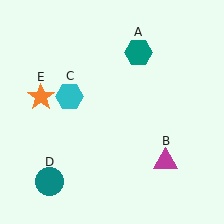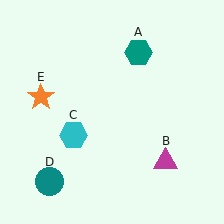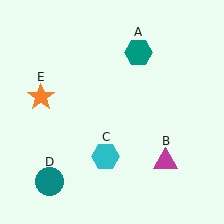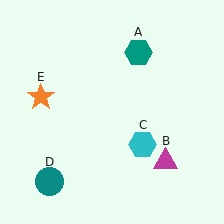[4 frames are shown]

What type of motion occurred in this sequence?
The cyan hexagon (object C) rotated counterclockwise around the center of the scene.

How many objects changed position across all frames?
1 object changed position: cyan hexagon (object C).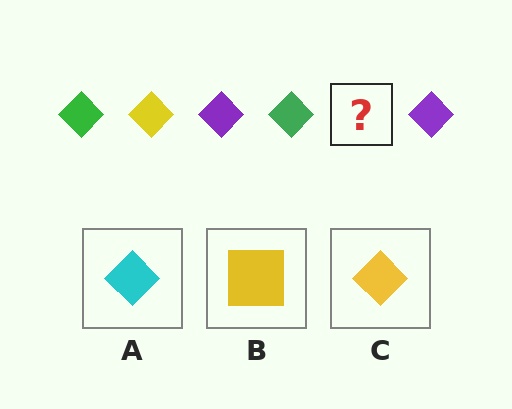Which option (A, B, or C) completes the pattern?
C.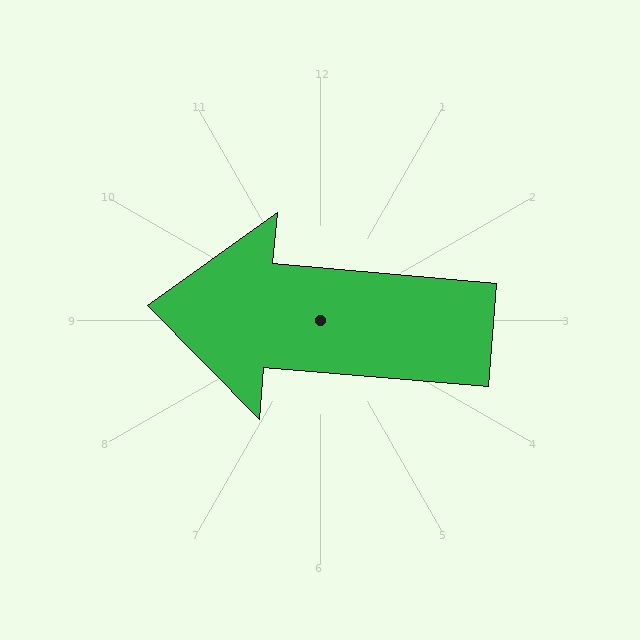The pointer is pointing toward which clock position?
Roughly 9 o'clock.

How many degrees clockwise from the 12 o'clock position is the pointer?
Approximately 275 degrees.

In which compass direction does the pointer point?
West.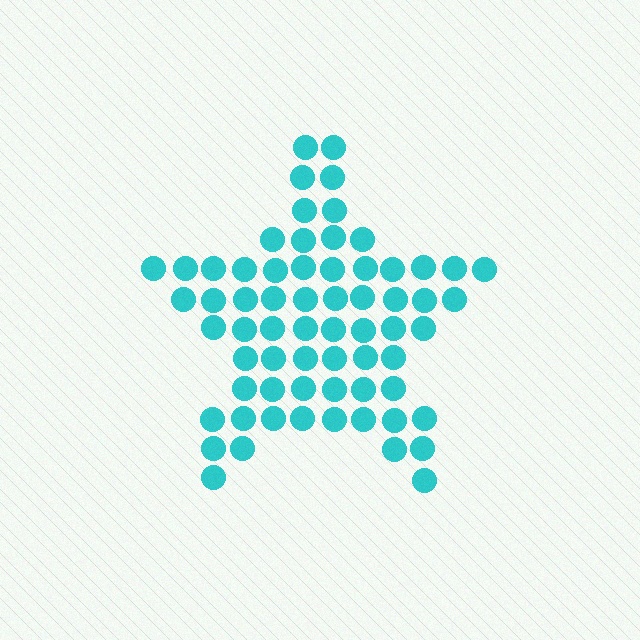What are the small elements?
The small elements are circles.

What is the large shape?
The large shape is a star.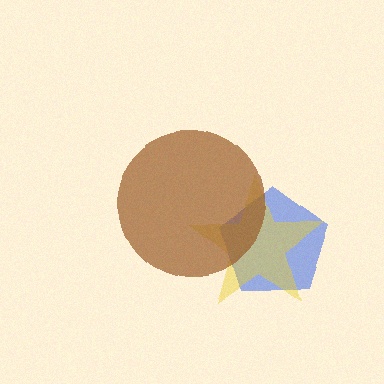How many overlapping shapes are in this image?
There are 3 overlapping shapes in the image.